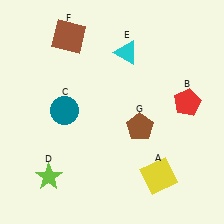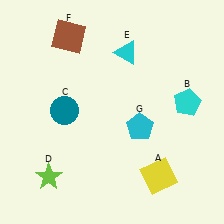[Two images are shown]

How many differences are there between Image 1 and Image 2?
There are 2 differences between the two images.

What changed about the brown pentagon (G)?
In Image 1, G is brown. In Image 2, it changed to cyan.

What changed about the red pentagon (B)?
In Image 1, B is red. In Image 2, it changed to cyan.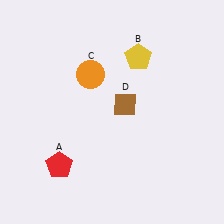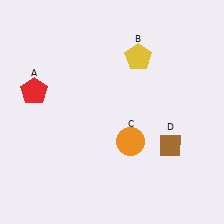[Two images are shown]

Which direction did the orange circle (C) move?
The orange circle (C) moved down.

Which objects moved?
The objects that moved are: the red pentagon (A), the orange circle (C), the brown diamond (D).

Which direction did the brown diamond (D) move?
The brown diamond (D) moved right.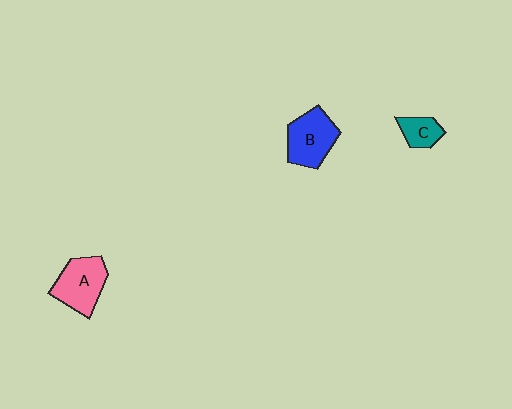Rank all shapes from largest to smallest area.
From largest to smallest: A (pink), B (blue), C (teal).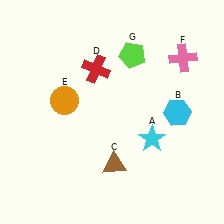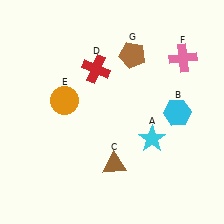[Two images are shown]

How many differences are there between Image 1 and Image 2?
There is 1 difference between the two images.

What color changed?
The pentagon (G) changed from lime in Image 1 to brown in Image 2.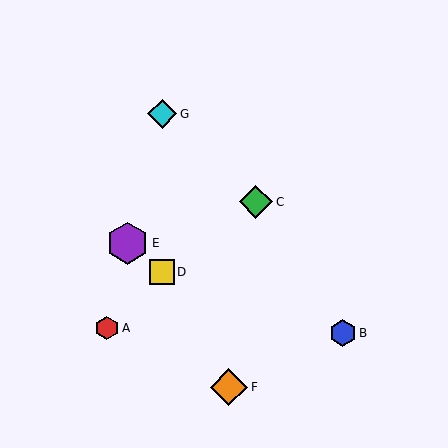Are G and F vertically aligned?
No, G is at x≈162 and F is at x≈229.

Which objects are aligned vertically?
Objects D, G are aligned vertically.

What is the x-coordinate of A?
Object A is at x≈107.